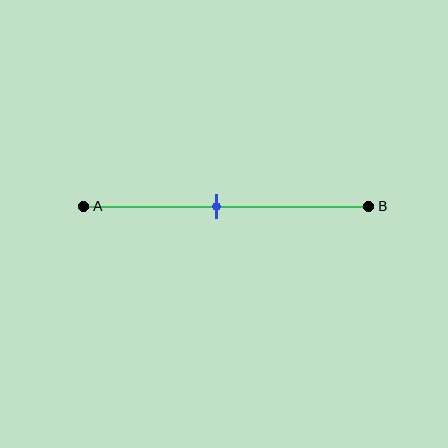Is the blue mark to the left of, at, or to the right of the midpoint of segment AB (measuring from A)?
The blue mark is to the left of the midpoint of segment AB.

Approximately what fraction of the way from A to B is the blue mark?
The blue mark is approximately 45% of the way from A to B.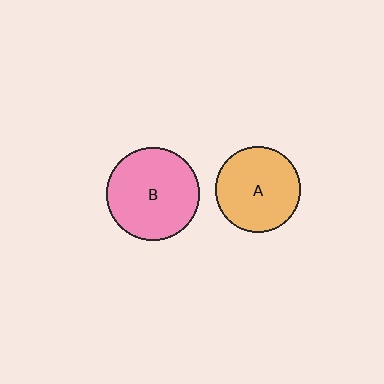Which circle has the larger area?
Circle B (pink).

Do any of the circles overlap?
No, none of the circles overlap.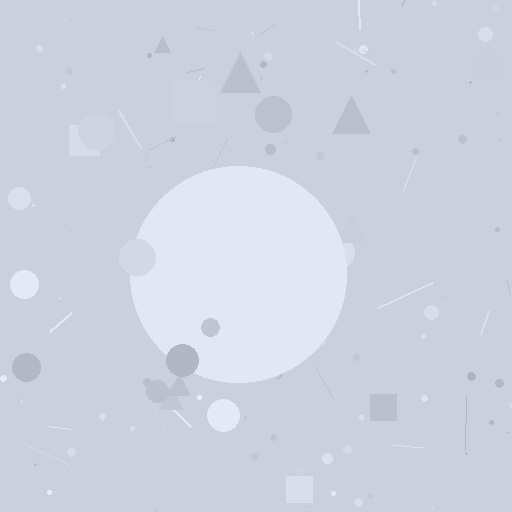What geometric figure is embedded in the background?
A circle is embedded in the background.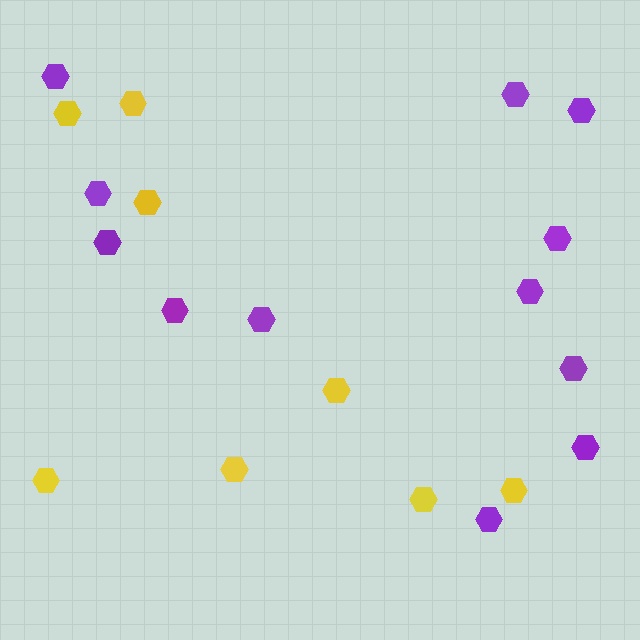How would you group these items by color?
There are 2 groups: one group of yellow hexagons (8) and one group of purple hexagons (12).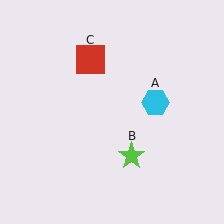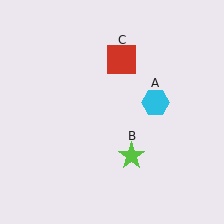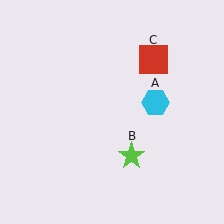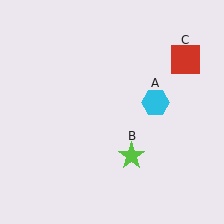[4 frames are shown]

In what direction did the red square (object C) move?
The red square (object C) moved right.